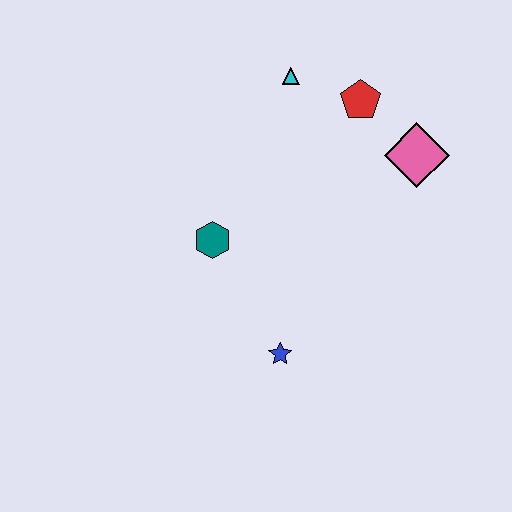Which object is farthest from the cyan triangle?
The blue star is farthest from the cyan triangle.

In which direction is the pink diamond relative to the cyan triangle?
The pink diamond is to the right of the cyan triangle.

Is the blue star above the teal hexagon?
No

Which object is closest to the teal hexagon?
The blue star is closest to the teal hexagon.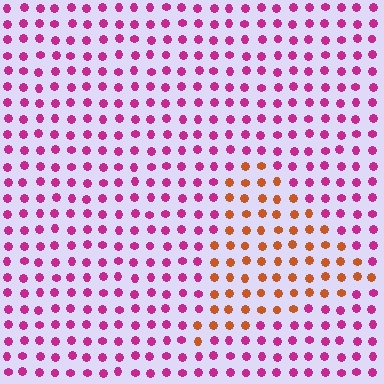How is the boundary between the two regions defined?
The boundary is defined purely by a slight shift in hue (about 58 degrees). Spacing, size, and orientation are identical on both sides.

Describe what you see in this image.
The image is filled with small magenta elements in a uniform arrangement. A triangle-shaped region is visible where the elements are tinted to a slightly different hue, forming a subtle color boundary.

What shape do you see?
I see a triangle.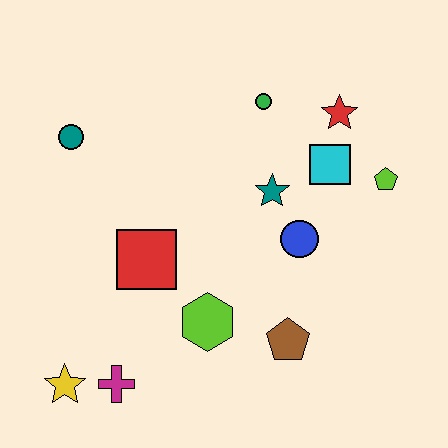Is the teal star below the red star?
Yes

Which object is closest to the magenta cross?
The yellow star is closest to the magenta cross.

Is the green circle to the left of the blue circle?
Yes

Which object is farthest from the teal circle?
The lime pentagon is farthest from the teal circle.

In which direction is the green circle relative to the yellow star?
The green circle is above the yellow star.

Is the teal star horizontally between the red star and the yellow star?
Yes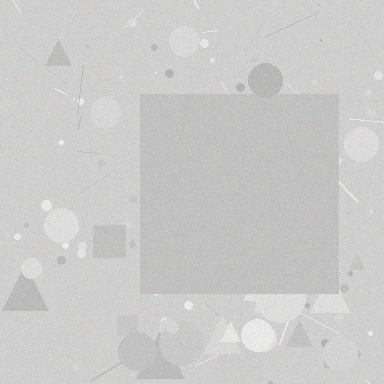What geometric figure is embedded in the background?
A square is embedded in the background.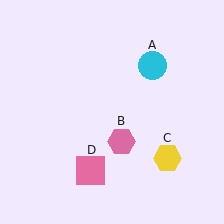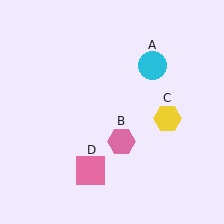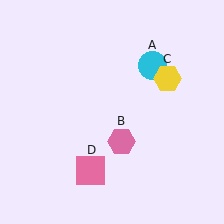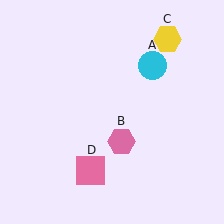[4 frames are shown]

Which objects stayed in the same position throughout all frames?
Cyan circle (object A) and pink hexagon (object B) and pink square (object D) remained stationary.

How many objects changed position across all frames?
1 object changed position: yellow hexagon (object C).